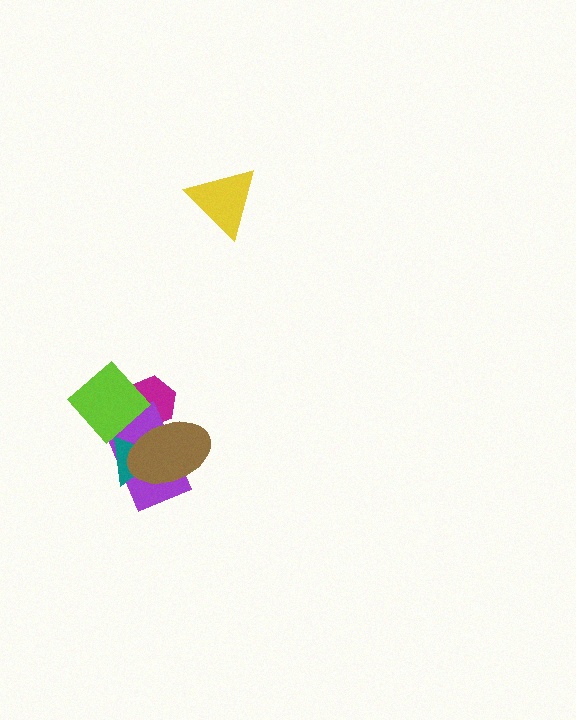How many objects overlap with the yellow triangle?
0 objects overlap with the yellow triangle.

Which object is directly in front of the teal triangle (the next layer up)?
The lime diamond is directly in front of the teal triangle.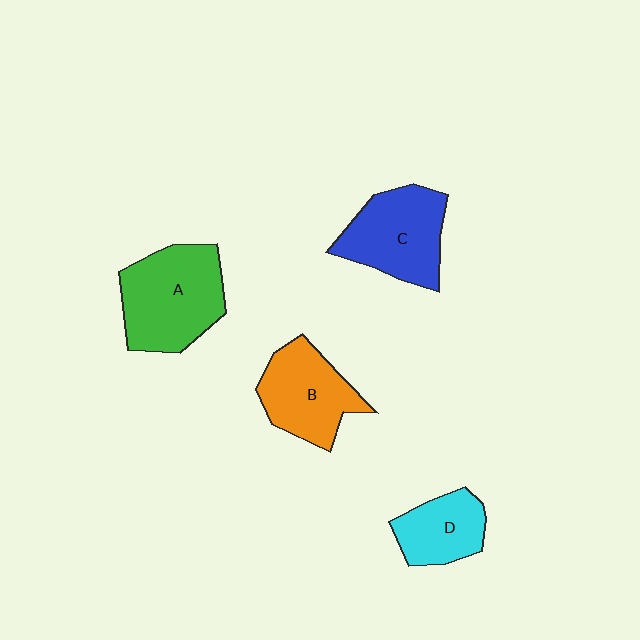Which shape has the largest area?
Shape A (green).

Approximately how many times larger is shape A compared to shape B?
Approximately 1.3 times.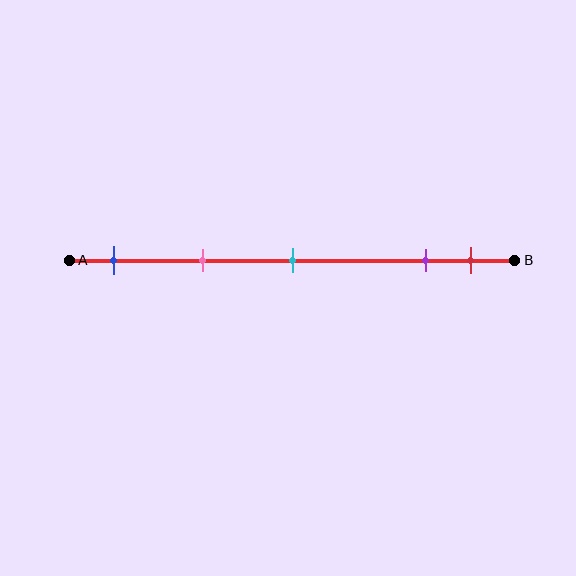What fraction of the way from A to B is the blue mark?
The blue mark is approximately 10% (0.1) of the way from A to B.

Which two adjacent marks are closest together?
The purple and red marks are the closest adjacent pair.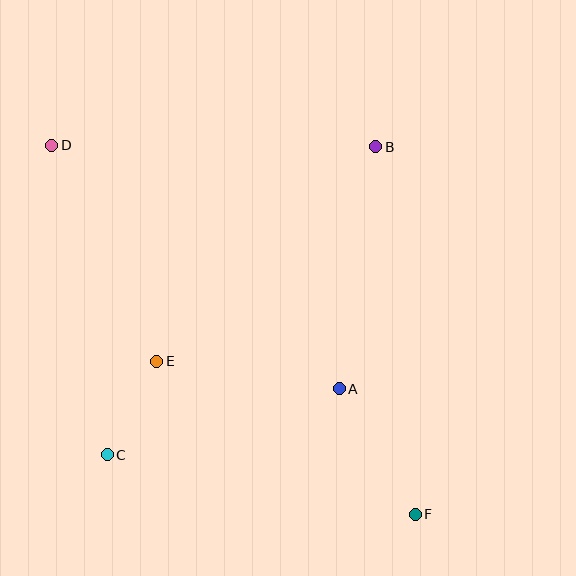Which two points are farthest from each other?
Points D and F are farthest from each other.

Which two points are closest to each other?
Points C and E are closest to each other.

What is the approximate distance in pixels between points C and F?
The distance between C and F is approximately 314 pixels.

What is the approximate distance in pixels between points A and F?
The distance between A and F is approximately 146 pixels.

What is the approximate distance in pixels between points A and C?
The distance between A and C is approximately 241 pixels.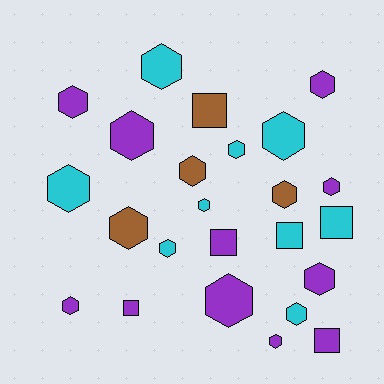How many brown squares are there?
There is 1 brown square.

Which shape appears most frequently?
Hexagon, with 18 objects.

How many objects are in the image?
There are 24 objects.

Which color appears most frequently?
Purple, with 11 objects.